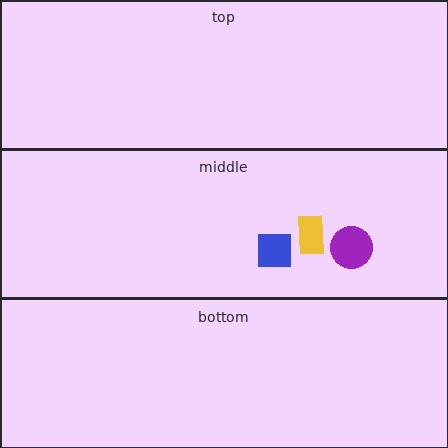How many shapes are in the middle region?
3.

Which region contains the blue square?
The middle region.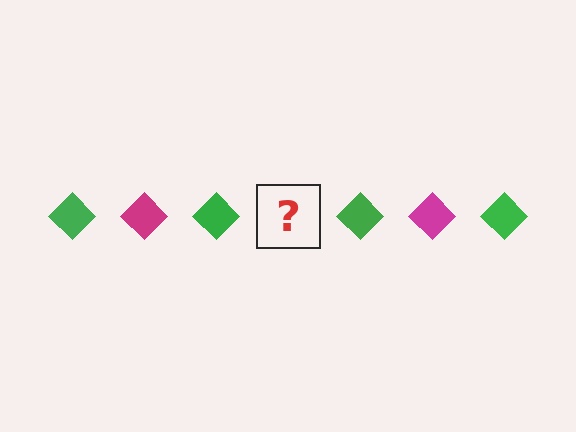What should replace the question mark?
The question mark should be replaced with a magenta diamond.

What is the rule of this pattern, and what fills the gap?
The rule is that the pattern cycles through green, magenta diamonds. The gap should be filled with a magenta diamond.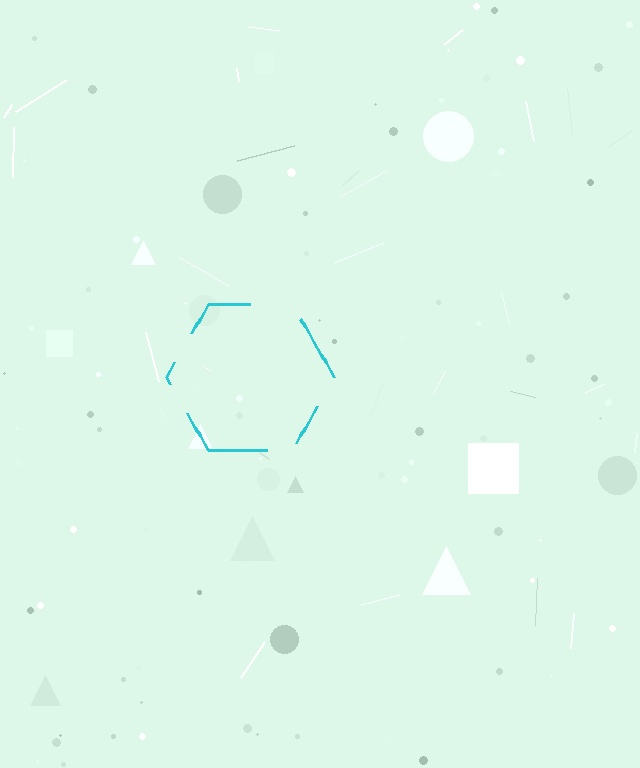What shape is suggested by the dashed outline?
The dashed outline suggests a hexagon.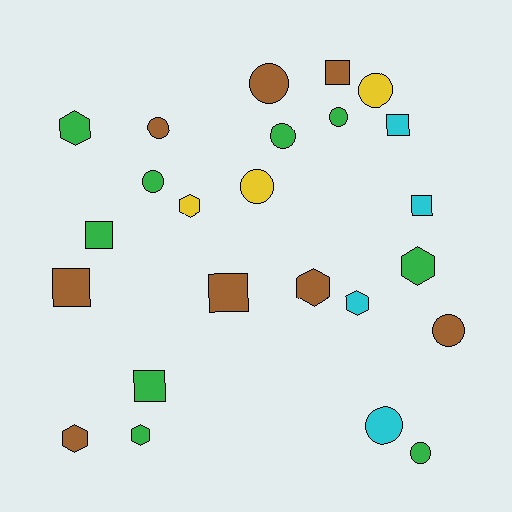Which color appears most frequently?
Green, with 9 objects.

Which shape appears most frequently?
Circle, with 10 objects.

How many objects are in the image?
There are 24 objects.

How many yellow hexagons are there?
There is 1 yellow hexagon.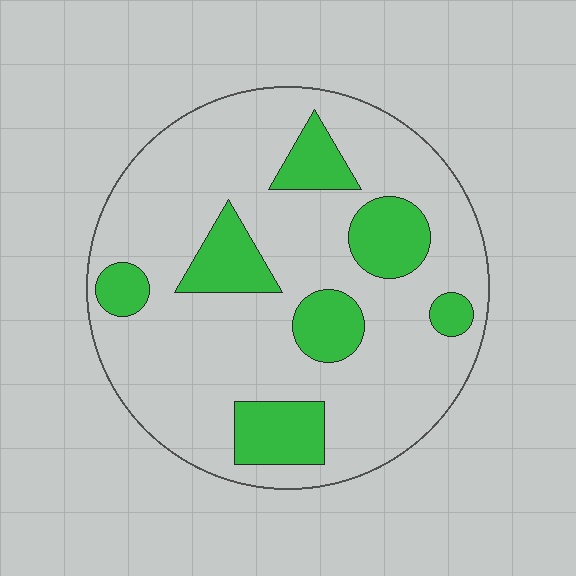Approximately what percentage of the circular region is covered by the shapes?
Approximately 20%.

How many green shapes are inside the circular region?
7.